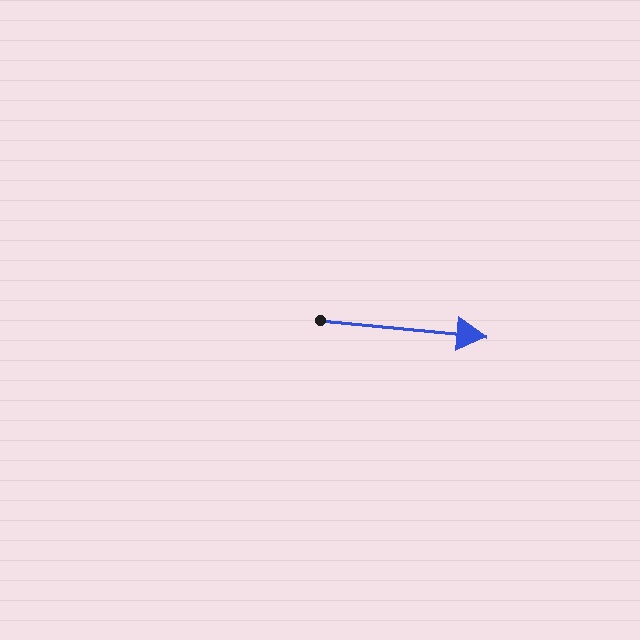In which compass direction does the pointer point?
East.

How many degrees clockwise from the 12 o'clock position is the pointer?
Approximately 96 degrees.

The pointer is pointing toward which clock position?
Roughly 3 o'clock.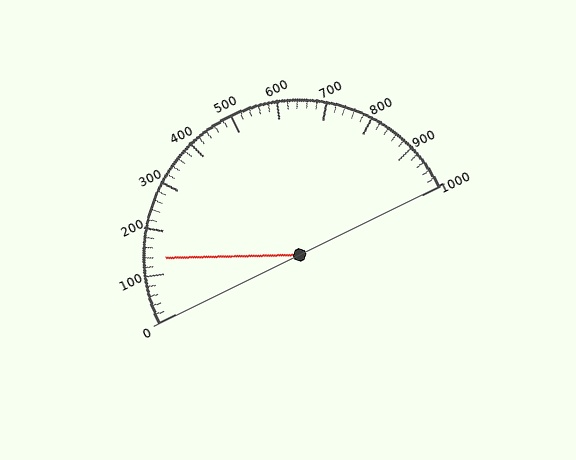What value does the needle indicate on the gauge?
The needle indicates approximately 140.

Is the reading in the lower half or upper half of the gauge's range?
The reading is in the lower half of the range (0 to 1000).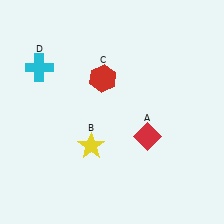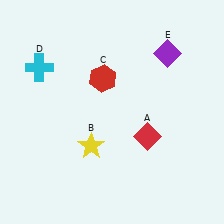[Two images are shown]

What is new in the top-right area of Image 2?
A purple diamond (E) was added in the top-right area of Image 2.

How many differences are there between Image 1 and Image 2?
There is 1 difference between the two images.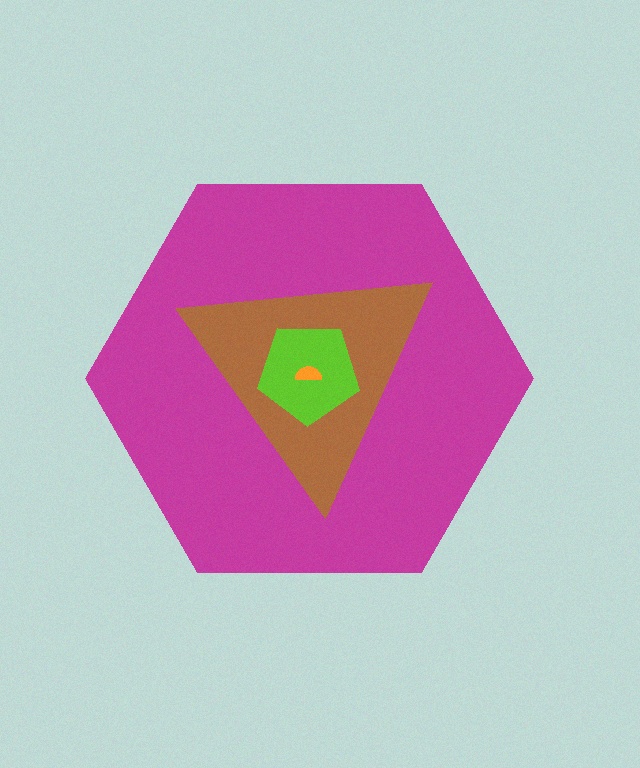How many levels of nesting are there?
4.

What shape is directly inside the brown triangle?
The lime pentagon.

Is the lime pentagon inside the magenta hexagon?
Yes.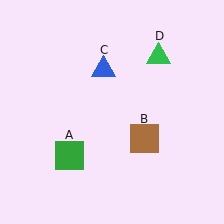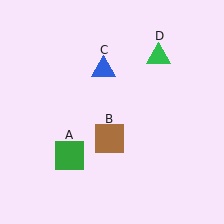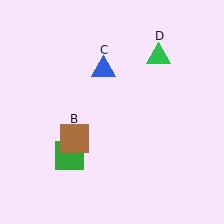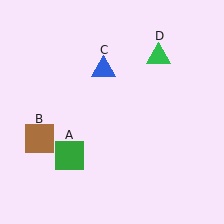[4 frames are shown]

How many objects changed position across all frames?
1 object changed position: brown square (object B).